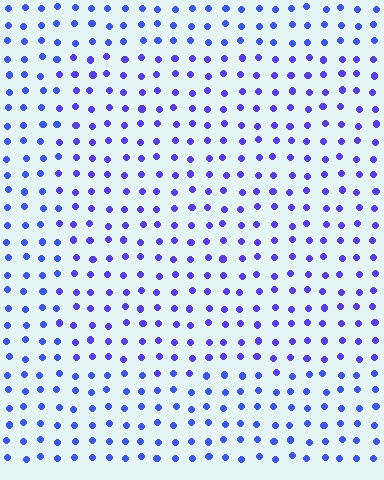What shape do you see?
I see a rectangle.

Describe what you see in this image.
The image is filled with small blue elements in a uniform arrangement. A rectangle-shaped region is visible where the elements are tinted to a slightly different hue, forming a subtle color boundary.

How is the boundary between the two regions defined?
The boundary is defined purely by a slight shift in hue (about 18 degrees). Spacing, size, and orientation are identical on both sides.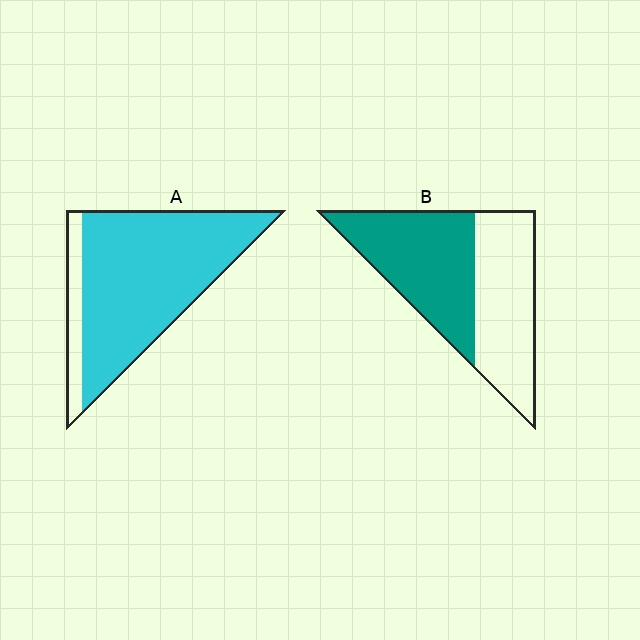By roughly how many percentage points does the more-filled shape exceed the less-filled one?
By roughly 35 percentage points (A over B).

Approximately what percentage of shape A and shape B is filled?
A is approximately 85% and B is approximately 50%.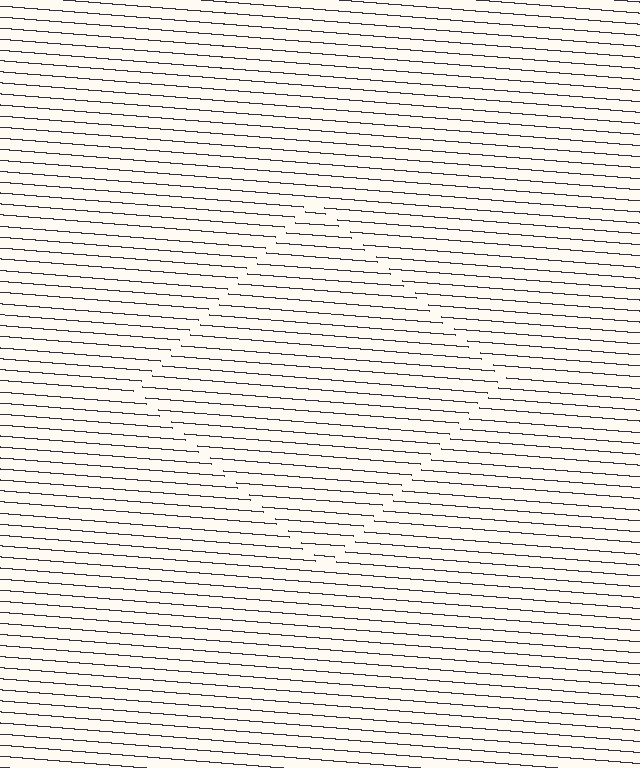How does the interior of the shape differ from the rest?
The interior of the shape contains the same grating, shifted by half a period — the contour is defined by the phase discontinuity where line-ends from the inner and outer gratings abut.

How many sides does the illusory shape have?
4 sides — the line-ends trace a square.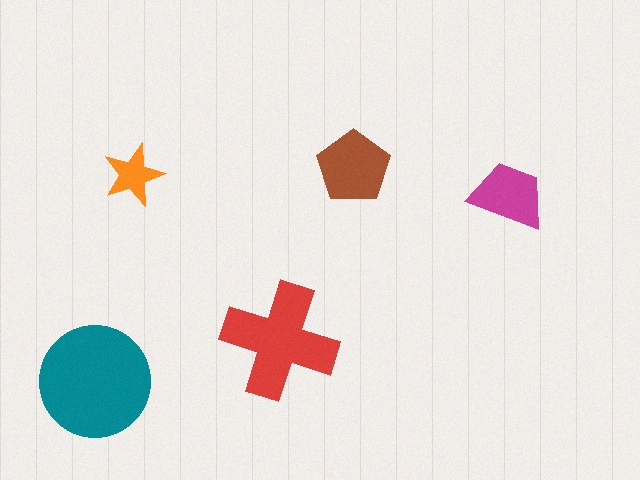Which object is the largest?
The teal circle.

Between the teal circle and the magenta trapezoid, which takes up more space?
The teal circle.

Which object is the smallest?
The orange star.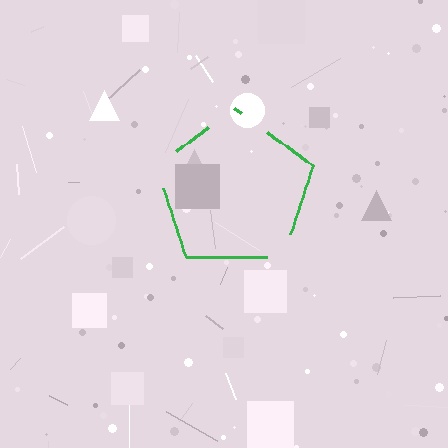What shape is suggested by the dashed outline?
The dashed outline suggests a pentagon.